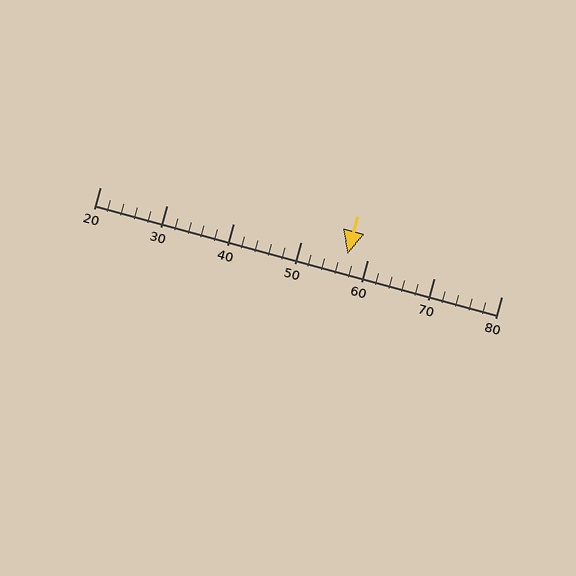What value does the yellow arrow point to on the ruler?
The yellow arrow points to approximately 57.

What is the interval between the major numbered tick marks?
The major tick marks are spaced 10 units apart.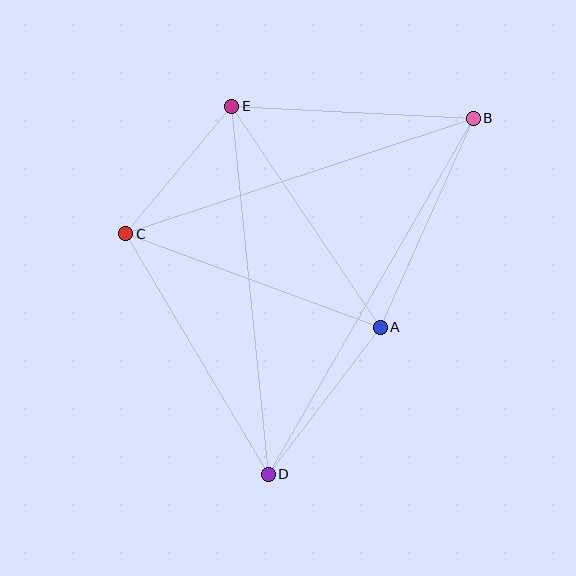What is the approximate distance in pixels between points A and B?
The distance between A and B is approximately 229 pixels.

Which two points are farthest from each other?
Points B and D are farthest from each other.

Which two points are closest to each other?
Points C and E are closest to each other.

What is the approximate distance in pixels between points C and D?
The distance between C and D is approximately 280 pixels.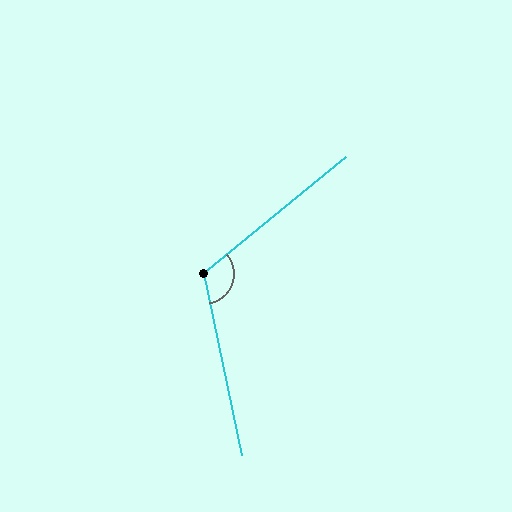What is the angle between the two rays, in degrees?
Approximately 118 degrees.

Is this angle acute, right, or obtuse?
It is obtuse.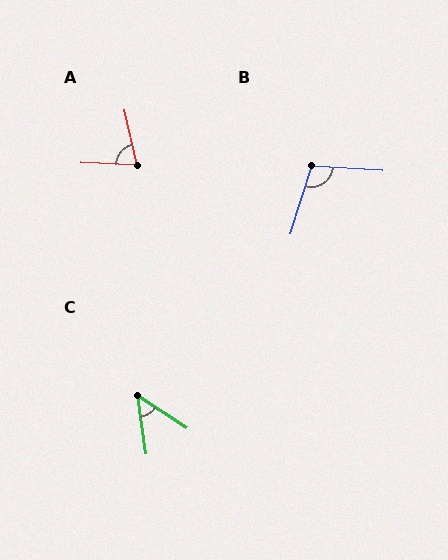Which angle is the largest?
B, at approximately 103 degrees.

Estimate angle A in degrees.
Approximately 75 degrees.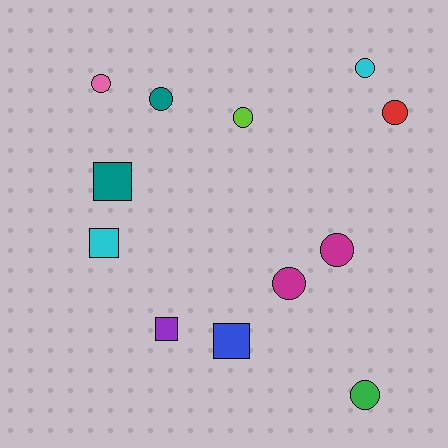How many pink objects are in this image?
There is 1 pink object.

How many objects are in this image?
There are 12 objects.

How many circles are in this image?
There are 8 circles.